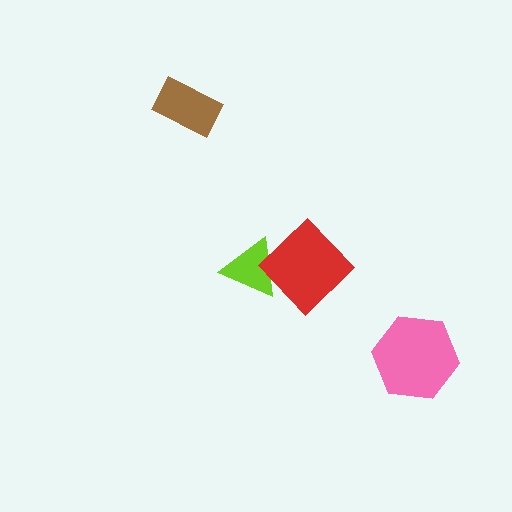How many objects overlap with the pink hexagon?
0 objects overlap with the pink hexagon.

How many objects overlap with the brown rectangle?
0 objects overlap with the brown rectangle.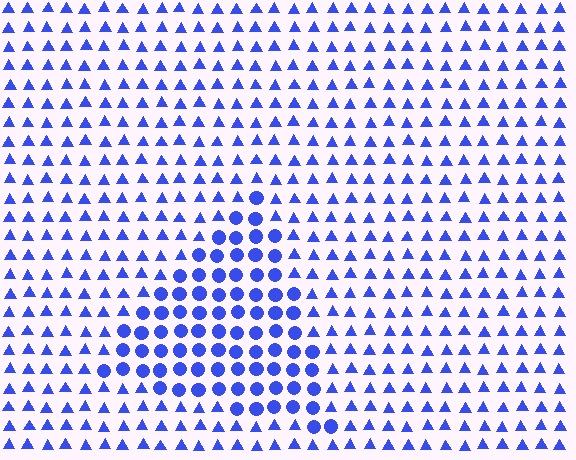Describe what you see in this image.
The image is filled with small blue elements arranged in a uniform grid. A triangle-shaped region contains circles, while the surrounding area contains triangles. The boundary is defined purely by the change in element shape.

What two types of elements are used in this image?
The image uses circles inside the triangle region and triangles outside it.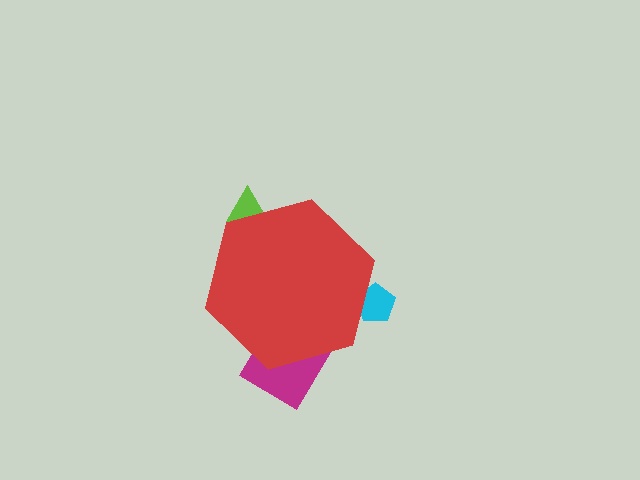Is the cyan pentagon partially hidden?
Yes, the cyan pentagon is partially hidden behind the red hexagon.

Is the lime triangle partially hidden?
Yes, the lime triangle is partially hidden behind the red hexagon.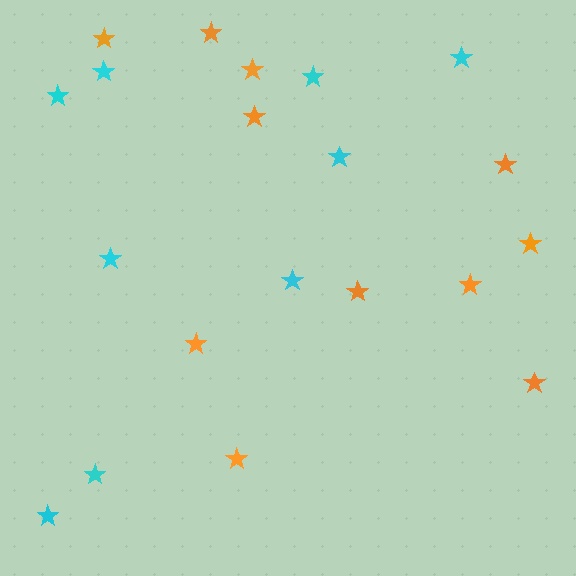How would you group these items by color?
There are 2 groups: one group of cyan stars (9) and one group of orange stars (11).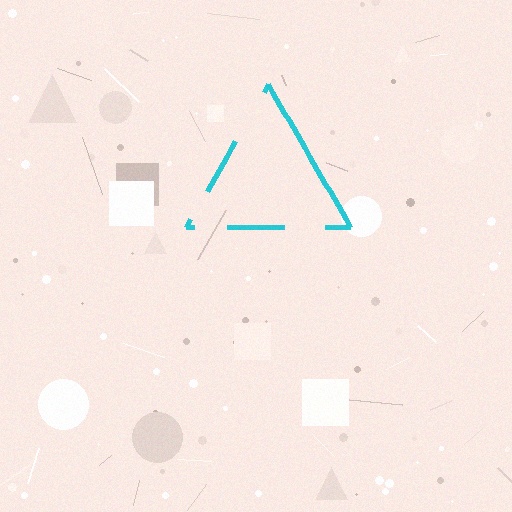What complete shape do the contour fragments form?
The contour fragments form a triangle.